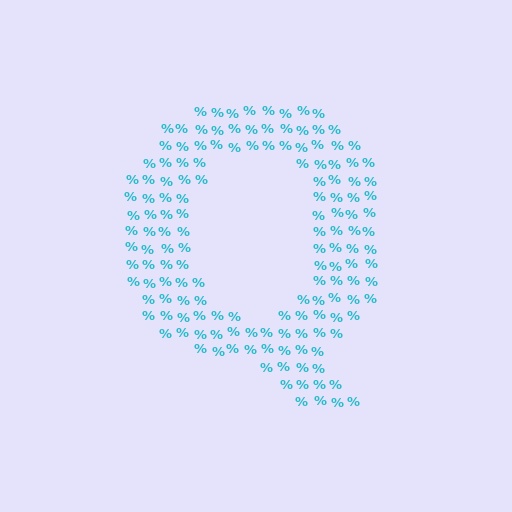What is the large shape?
The large shape is the letter Q.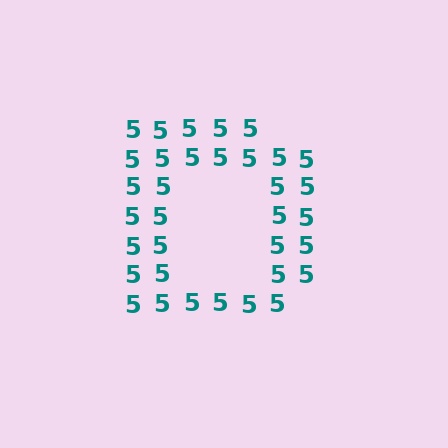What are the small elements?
The small elements are digit 5's.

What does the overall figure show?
The overall figure shows the letter D.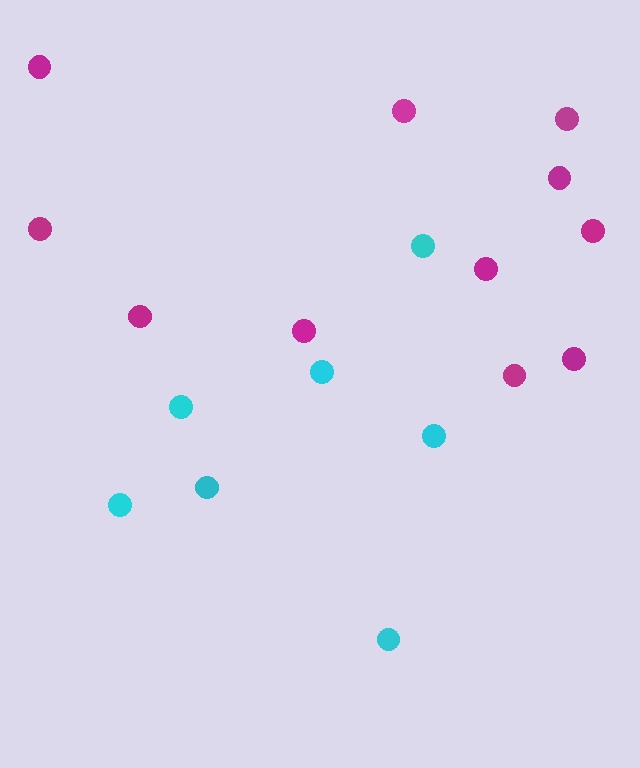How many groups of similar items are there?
There are 2 groups: one group of cyan circles (7) and one group of magenta circles (11).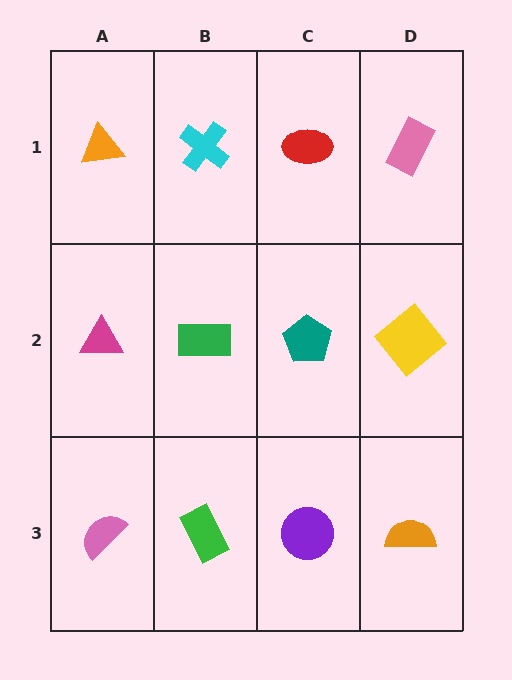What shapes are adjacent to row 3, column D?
A yellow diamond (row 2, column D), a purple circle (row 3, column C).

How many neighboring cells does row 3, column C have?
3.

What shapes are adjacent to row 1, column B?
A green rectangle (row 2, column B), an orange triangle (row 1, column A), a red ellipse (row 1, column C).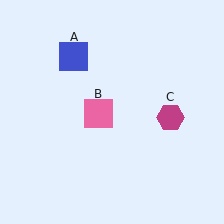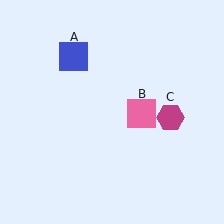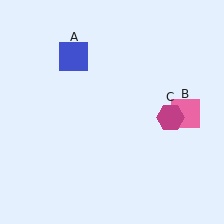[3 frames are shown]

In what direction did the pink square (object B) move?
The pink square (object B) moved right.